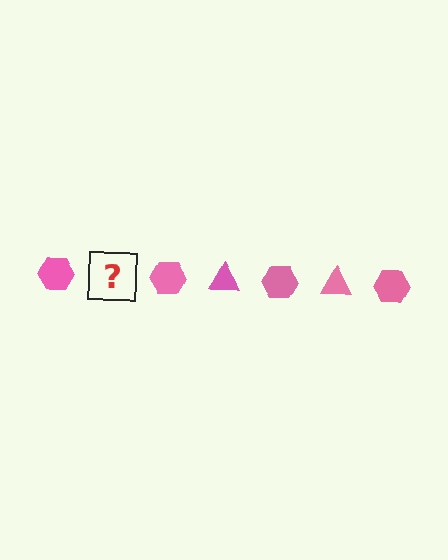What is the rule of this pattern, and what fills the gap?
The rule is that the pattern cycles through hexagon, triangle shapes in pink. The gap should be filled with a pink triangle.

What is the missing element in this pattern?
The missing element is a pink triangle.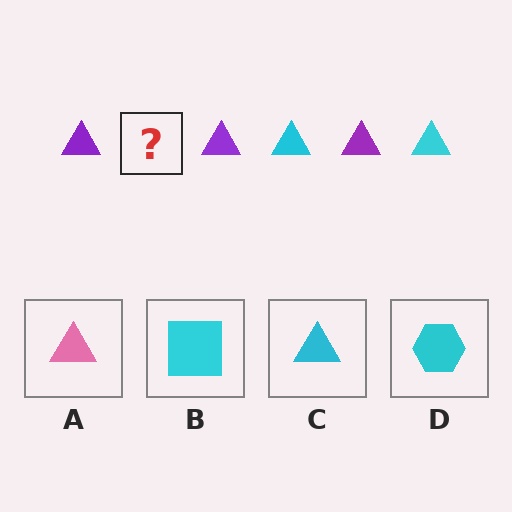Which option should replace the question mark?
Option C.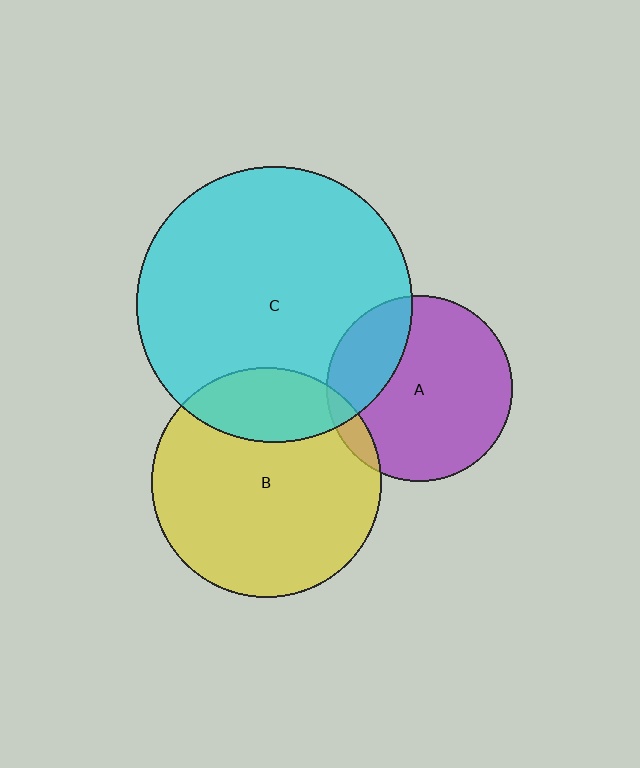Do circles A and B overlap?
Yes.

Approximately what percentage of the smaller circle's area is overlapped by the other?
Approximately 10%.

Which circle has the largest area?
Circle C (cyan).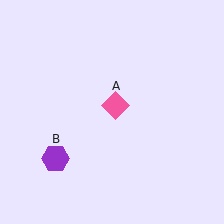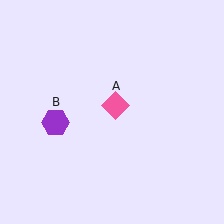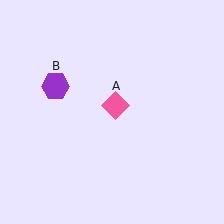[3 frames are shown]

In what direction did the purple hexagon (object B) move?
The purple hexagon (object B) moved up.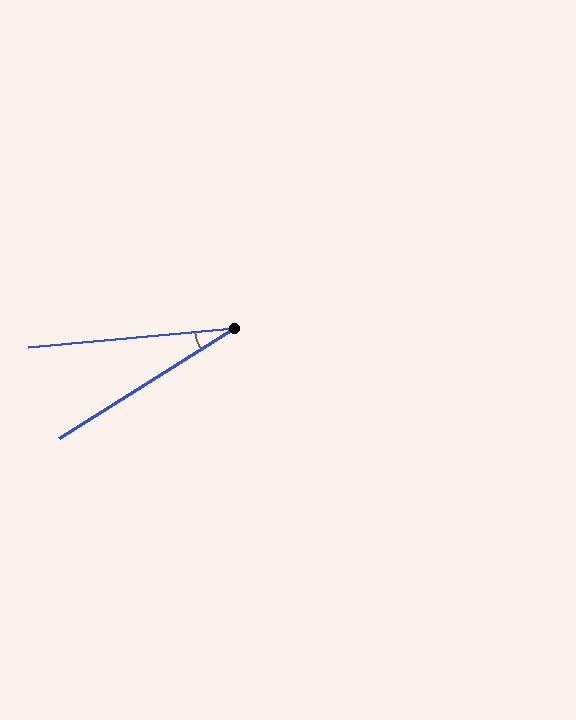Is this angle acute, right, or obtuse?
It is acute.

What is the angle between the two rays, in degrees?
Approximately 27 degrees.